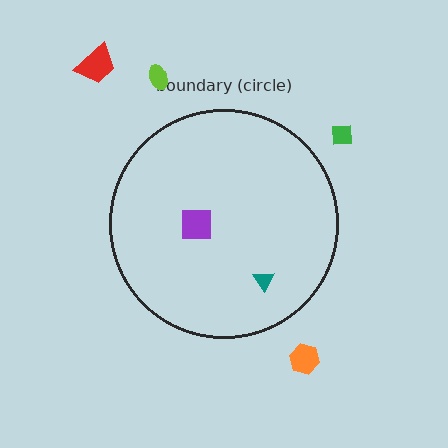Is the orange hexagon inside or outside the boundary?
Outside.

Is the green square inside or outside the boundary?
Outside.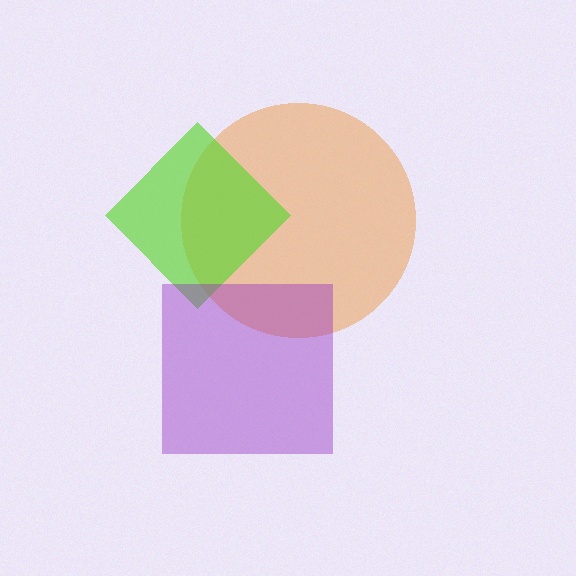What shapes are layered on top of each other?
The layered shapes are: an orange circle, a lime diamond, a purple square.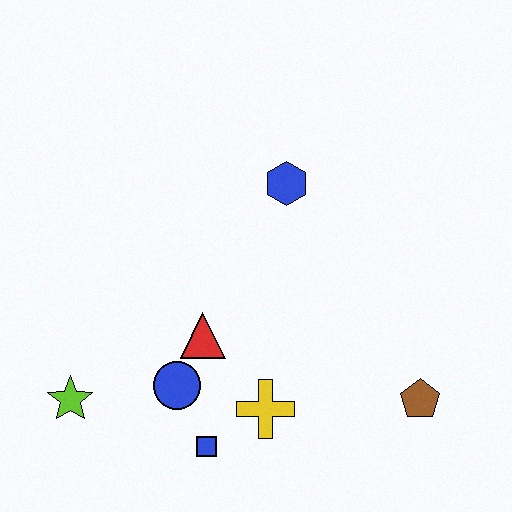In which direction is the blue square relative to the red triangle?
The blue square is below the red triangle.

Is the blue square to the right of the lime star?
Yes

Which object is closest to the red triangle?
The blue circle is closest to the red triangle.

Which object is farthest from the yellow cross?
The blue hexagon is farthest from the yellow cross.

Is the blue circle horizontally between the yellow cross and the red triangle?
No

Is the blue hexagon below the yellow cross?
No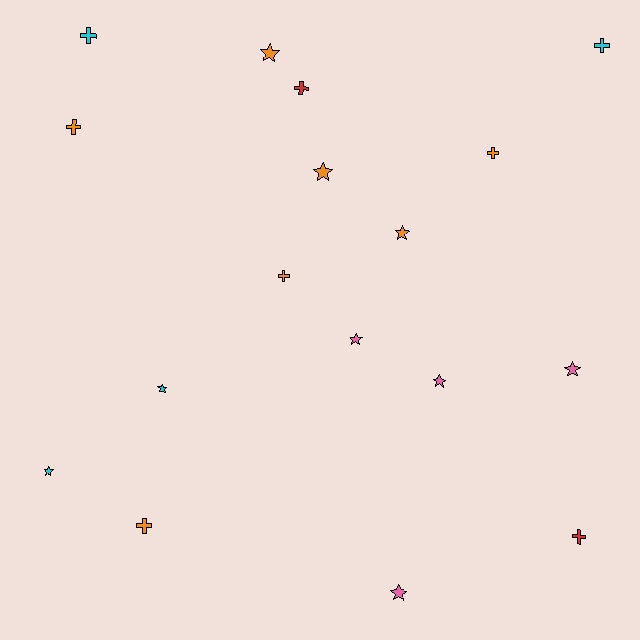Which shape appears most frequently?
Star, with 9 objects.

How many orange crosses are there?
There are 4 orange crosses.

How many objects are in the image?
There are 17 objects.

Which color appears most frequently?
Orange, with 7 objects.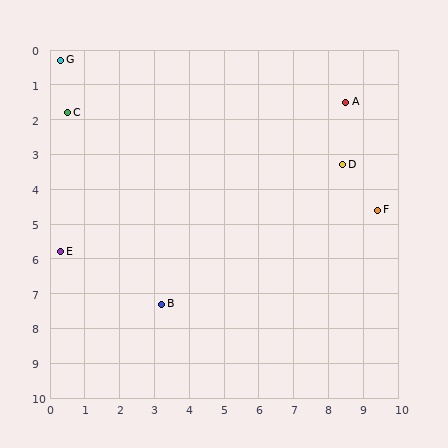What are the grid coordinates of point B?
Point B is at approximately (3.2, 7.3).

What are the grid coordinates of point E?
Point E is at approximately (0.3, 5.8).